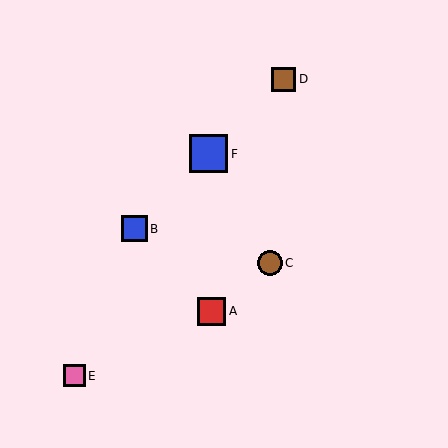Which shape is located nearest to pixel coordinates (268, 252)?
The brown circle (labeled C) at (270, 263) is nearest to that location.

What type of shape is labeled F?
Shape F is a blue square.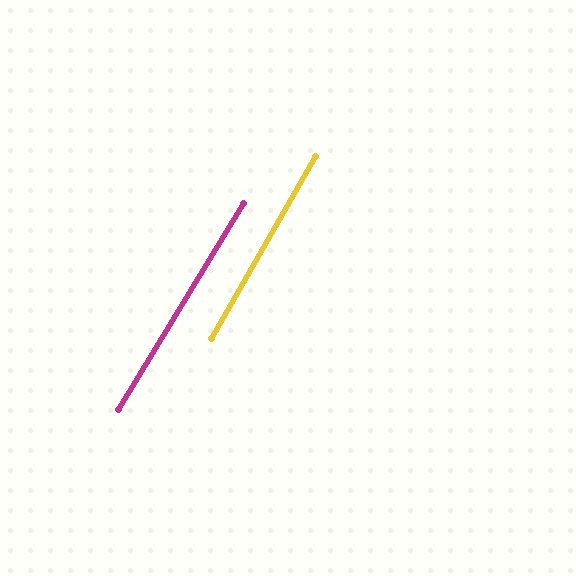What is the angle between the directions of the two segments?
Approximately 1 degree.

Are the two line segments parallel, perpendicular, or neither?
Parallel — their directions differ by only 1.5°.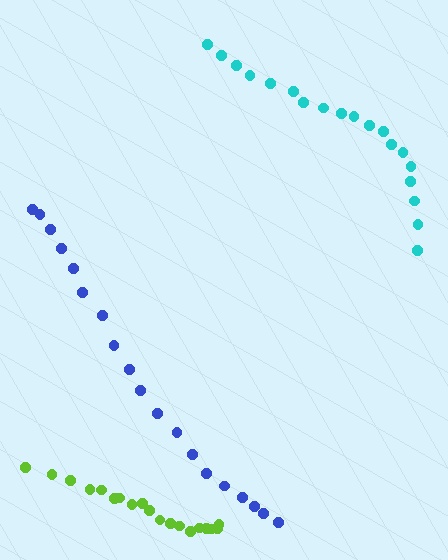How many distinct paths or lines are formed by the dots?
There are 3 distinct paths.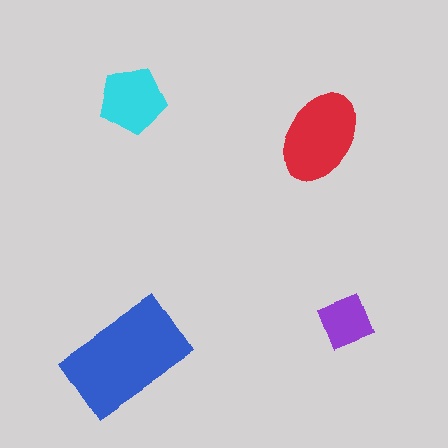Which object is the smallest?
The purple square.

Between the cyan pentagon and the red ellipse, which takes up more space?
The red ellipse.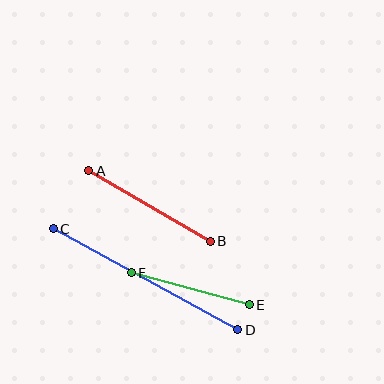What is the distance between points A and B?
The distance is approximately 140 pixels.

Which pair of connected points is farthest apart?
Points C and D are farthest apart.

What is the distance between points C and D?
The distance is approximately 210 pixels.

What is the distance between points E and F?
The distance is approximately 122 pixels.